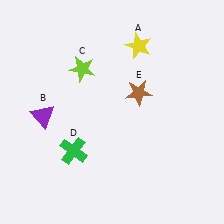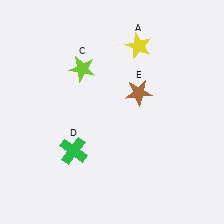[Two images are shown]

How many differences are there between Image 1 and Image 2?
There is 1 difference between the two images.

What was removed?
The purple triangle (B) was removed in Image 2.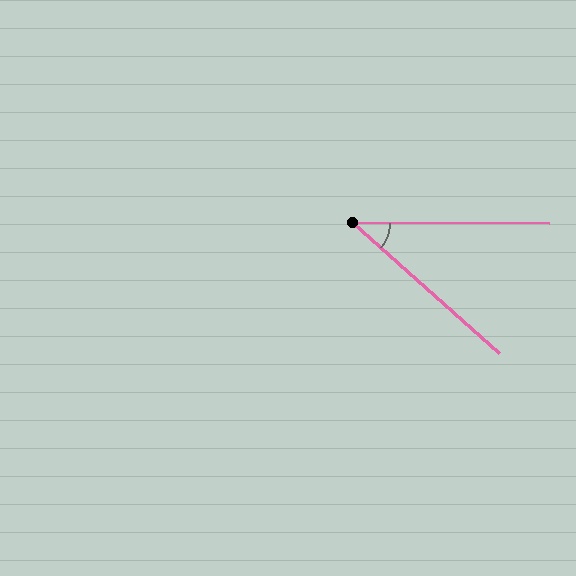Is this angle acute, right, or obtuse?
It is acute.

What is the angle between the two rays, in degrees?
Approximately 41 degrees.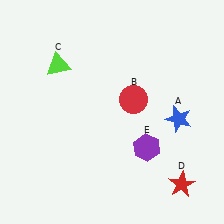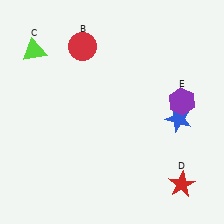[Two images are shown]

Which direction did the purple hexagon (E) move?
The purple hexagon (E) moved up.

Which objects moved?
The objects that moved are: the red circle (B), the lime triangle (C), the purple hexagon (E).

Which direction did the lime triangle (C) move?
The lime triangle (C) moved left.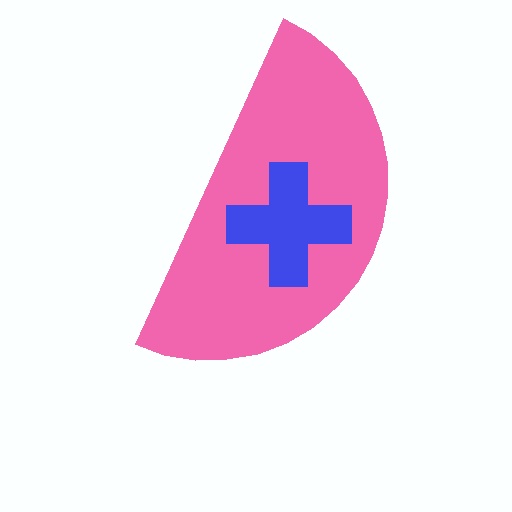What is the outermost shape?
The pink semicircle.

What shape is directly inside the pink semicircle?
The blue cross.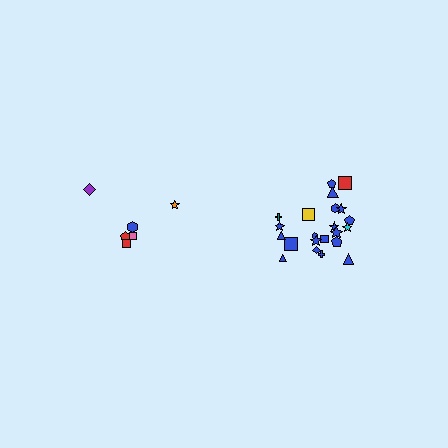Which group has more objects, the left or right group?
The right group.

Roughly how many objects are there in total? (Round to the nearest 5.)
Roughly 30 objects in total.